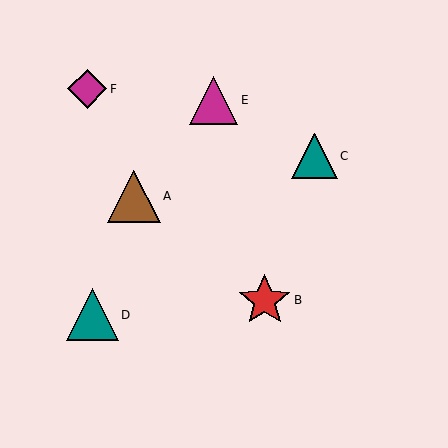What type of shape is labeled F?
Shape F is a magenta diamond.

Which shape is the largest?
The red star (labeled B) is the largest.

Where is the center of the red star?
The center of the red star is at (265, 300).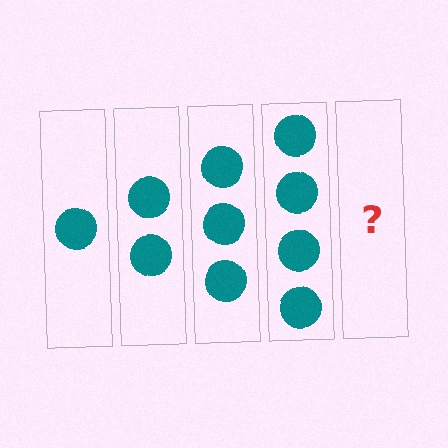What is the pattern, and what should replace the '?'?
The pattern is that each step adds one more circle. The '?' should be 5 circles.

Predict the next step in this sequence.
The next step is 5 circles.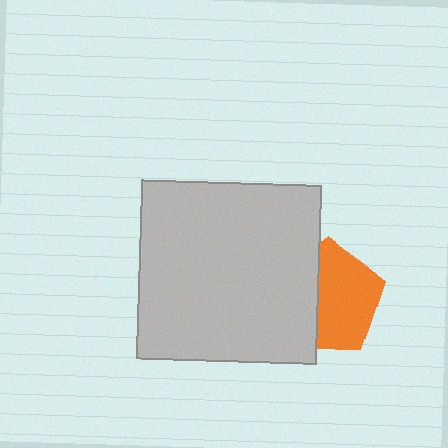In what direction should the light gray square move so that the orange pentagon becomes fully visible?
The light gray square should move left. That is the shortest direction to clear the overlap and leave the orange pentagon fully visible.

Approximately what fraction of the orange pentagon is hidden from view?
Roughly 42% of the orange pentagon is hidden behind the light gray square.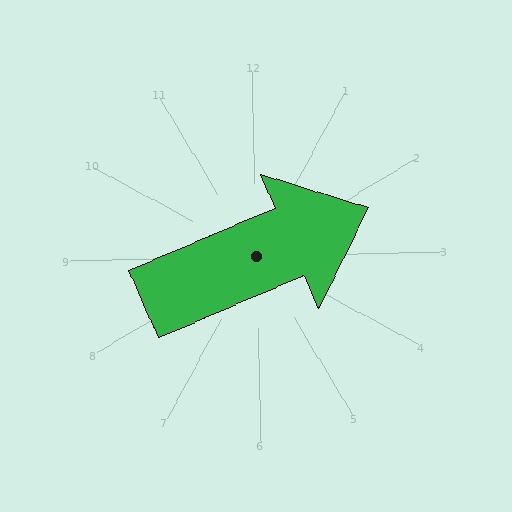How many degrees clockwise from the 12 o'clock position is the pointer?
Approximately 68 degrees.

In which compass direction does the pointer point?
East.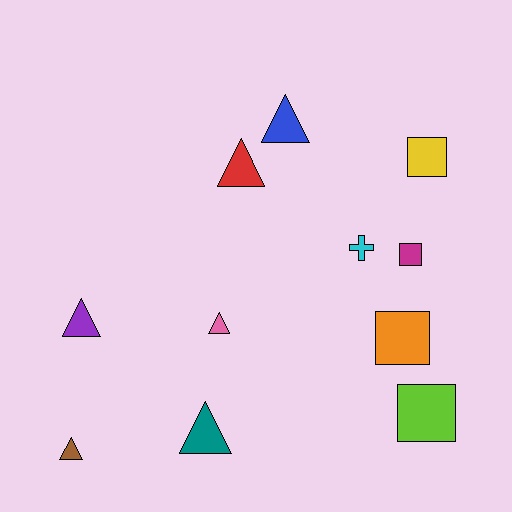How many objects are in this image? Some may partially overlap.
There are 11 objects.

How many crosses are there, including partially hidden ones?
There is 1 cross.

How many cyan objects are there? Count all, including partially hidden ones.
There is 1 cyan object.